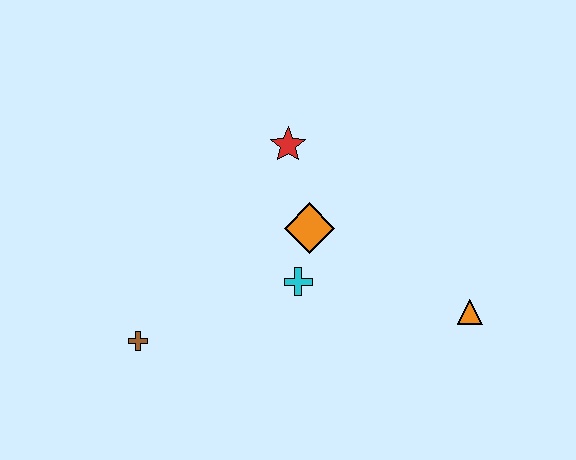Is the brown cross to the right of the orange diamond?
No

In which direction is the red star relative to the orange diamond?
The red star is above the orange diamond.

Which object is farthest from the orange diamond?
The brown cross is farthest from the orange diamond.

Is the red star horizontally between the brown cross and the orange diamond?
Yes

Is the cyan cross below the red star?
Yes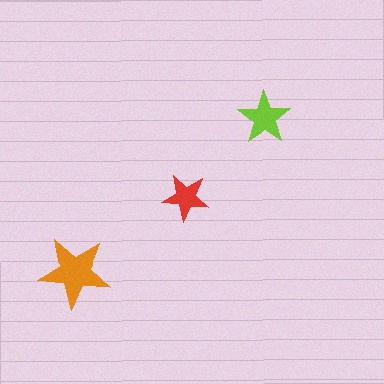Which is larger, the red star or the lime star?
The lime one.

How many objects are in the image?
There are 3 objects in the image.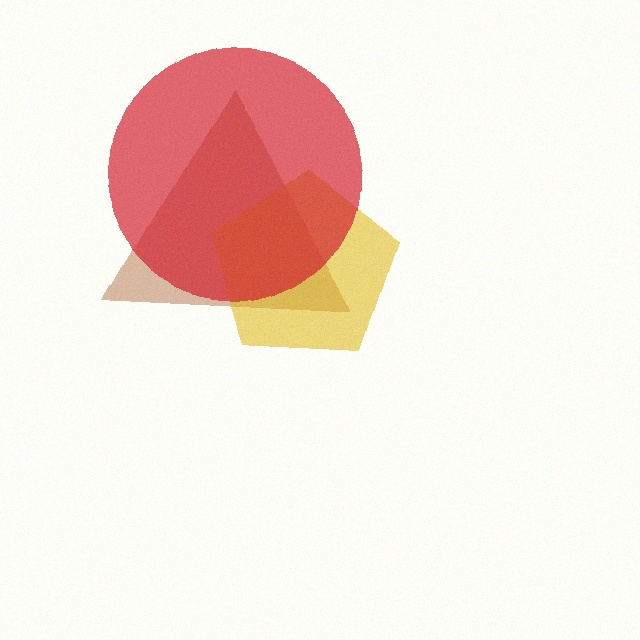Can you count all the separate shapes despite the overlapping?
Yes, there are 3 separate shapes.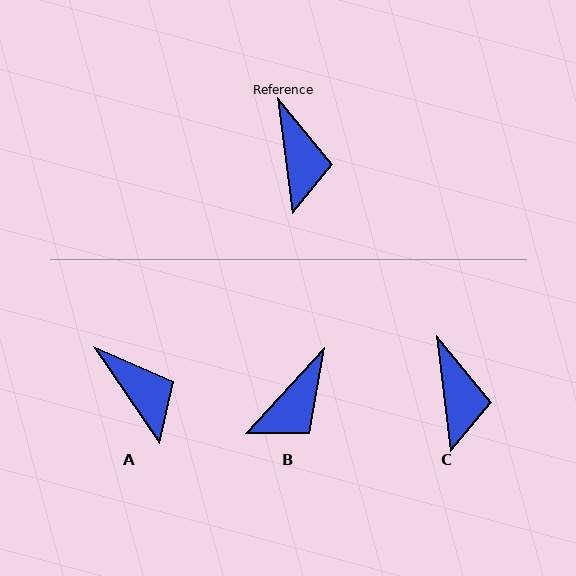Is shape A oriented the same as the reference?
No, it is off by about 27 degrees.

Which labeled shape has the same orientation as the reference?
C.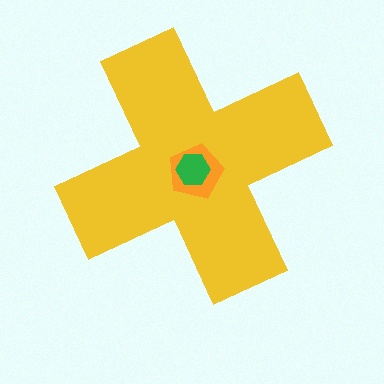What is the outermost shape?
The yellow cross.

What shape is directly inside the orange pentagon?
The green hexagon.